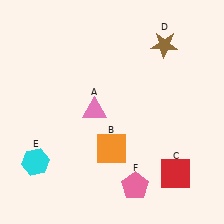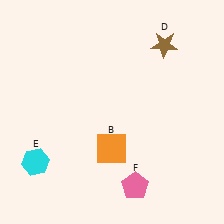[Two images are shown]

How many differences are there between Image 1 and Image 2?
There are 2 differences between the two images.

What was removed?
The red square (C), the pink triangle (A) were removed in Image 2.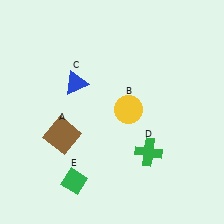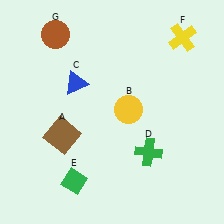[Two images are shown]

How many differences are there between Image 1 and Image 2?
There are 2 differences between the two images.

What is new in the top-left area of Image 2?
A brown circle (G) was added in the top-left area of Image 2.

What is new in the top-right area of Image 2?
A yellow cross (F) was added in the top-right area of Image 2.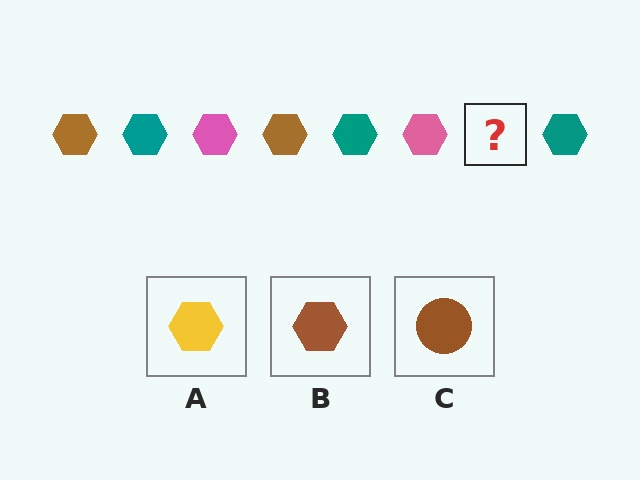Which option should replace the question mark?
Option B.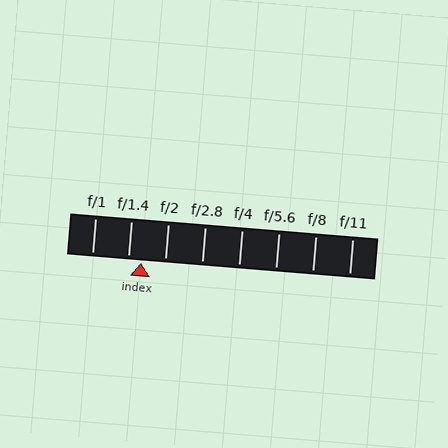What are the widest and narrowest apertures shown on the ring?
The widest aperture shown is f/1 and the narrowest is f/11.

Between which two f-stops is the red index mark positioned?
The index mark is between f/1.4 and f/2.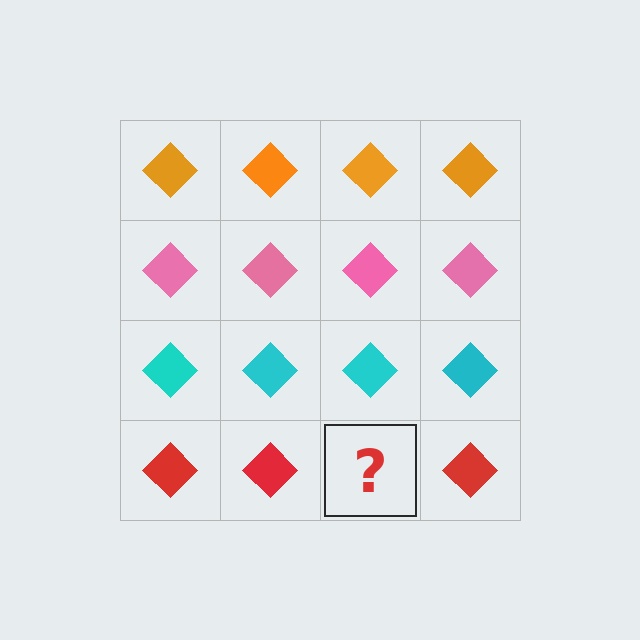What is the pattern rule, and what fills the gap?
The rule is that each row has a consistent color. The gap should be filled with a red diamond.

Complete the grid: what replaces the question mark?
The question mark should be replaced with a red diamond.